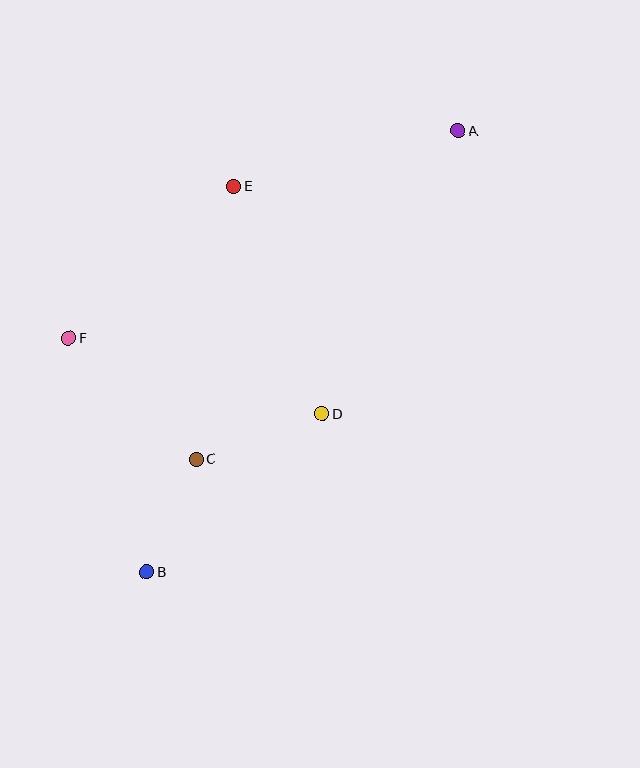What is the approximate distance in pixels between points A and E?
The distance between A and E is approximately 231 pixels.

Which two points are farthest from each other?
Points A and B are farthest from each other.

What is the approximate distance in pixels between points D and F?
The distance between D and F is approximately 264 pixels.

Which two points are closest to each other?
Points B and C are closest to each other.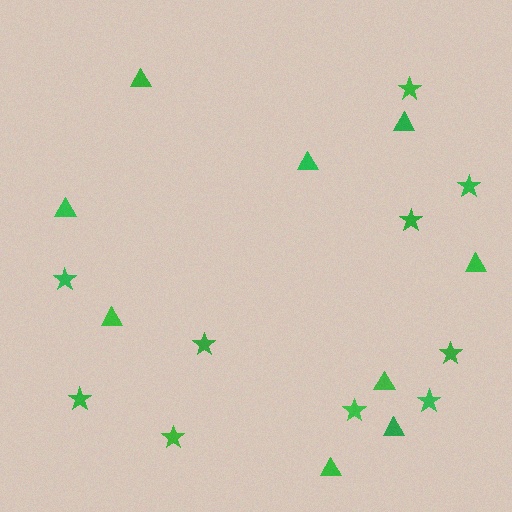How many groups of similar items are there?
There are 2 groups: one group of stars (10) and one group of triangles (9).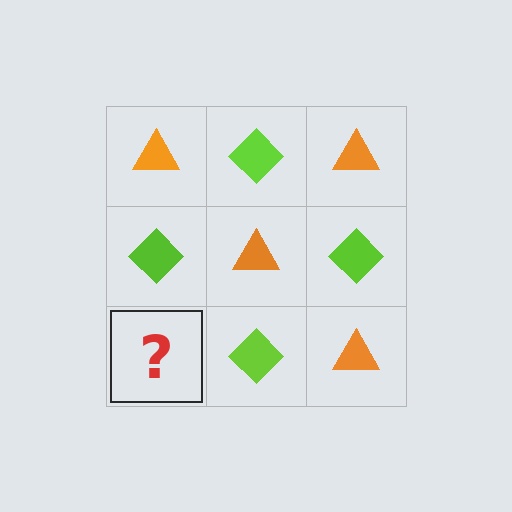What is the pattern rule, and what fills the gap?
The rule is that it alternates orange triangle and lime diamond in a checkerboard pattern. The gap should be filled with an orange triangle.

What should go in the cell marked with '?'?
The missing cell should contain an orange triangle.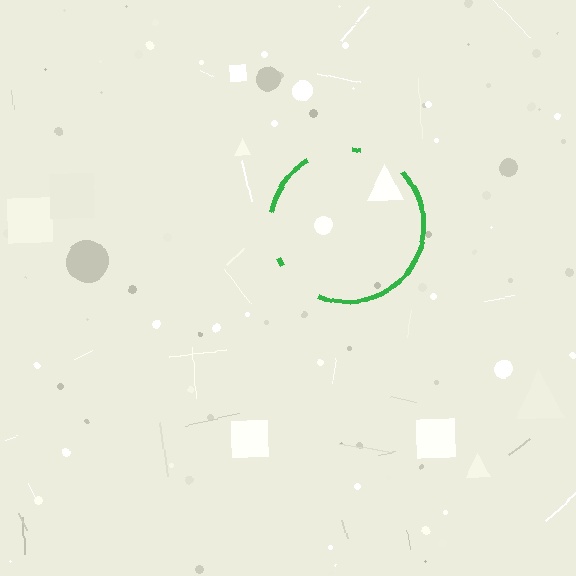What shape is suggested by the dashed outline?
The dashed outline suggests a circle.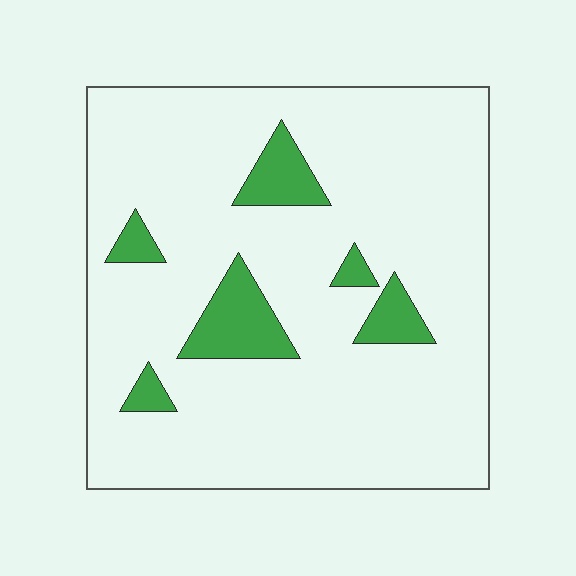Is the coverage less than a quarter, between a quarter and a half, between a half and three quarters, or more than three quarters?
Less than a quarter.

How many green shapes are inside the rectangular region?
6.